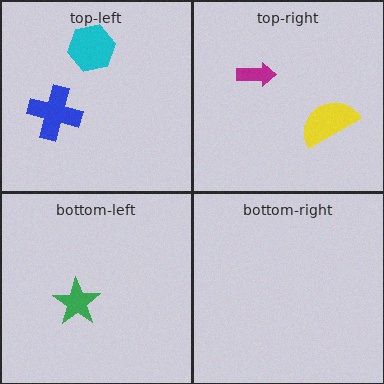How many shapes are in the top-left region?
2.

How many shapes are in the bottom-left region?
1.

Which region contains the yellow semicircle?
The top-right region.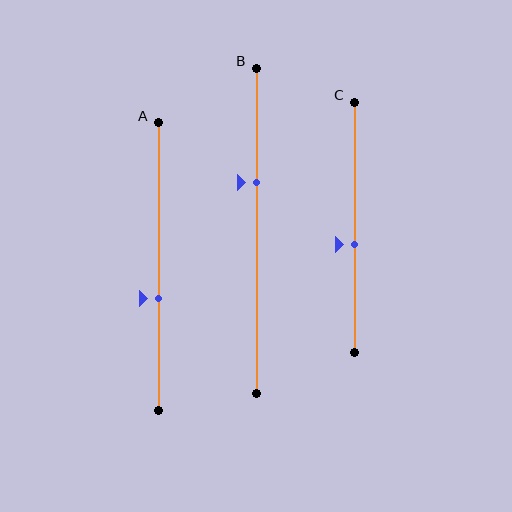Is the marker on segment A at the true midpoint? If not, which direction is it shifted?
No, the marker on segment A is shifted downward by about 11% of the segment length.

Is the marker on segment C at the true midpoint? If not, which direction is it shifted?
No, the marker on segment C is shifted downward by about 7% of the segment length.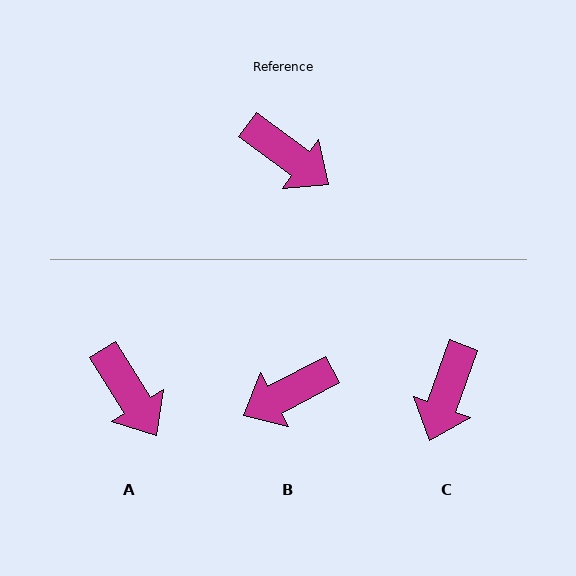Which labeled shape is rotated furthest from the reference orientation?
B, about 116 degrees away.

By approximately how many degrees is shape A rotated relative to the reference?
Approximately 22 degrees clockwise.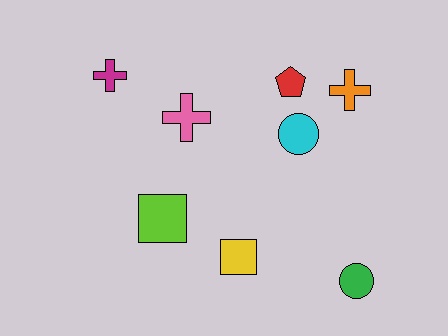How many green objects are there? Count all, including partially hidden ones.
There is 1 green object.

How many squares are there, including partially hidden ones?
There are 2 squares.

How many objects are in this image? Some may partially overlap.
There are 8 objects.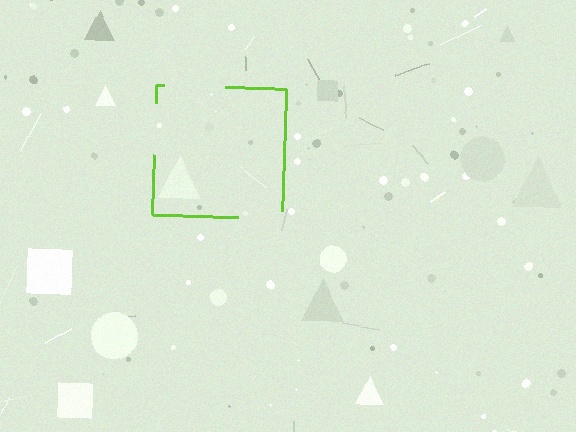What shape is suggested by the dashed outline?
The dashed outline suggests a square.